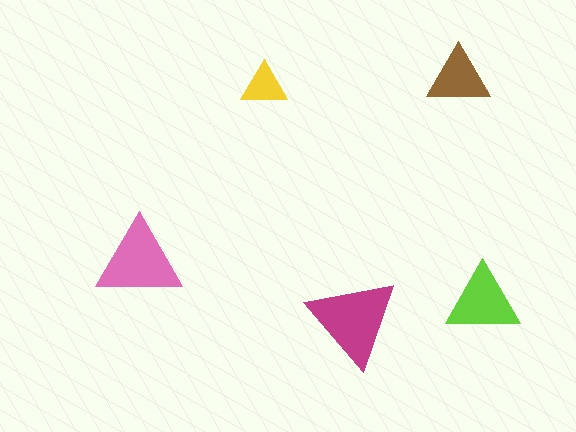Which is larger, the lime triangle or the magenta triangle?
The magenta one.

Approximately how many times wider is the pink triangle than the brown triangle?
About 1.5 times wider.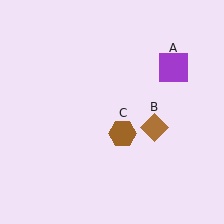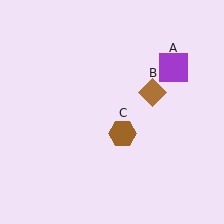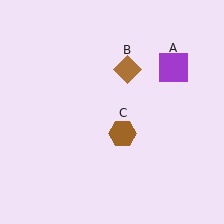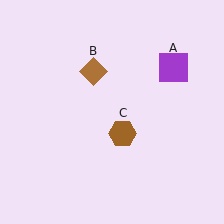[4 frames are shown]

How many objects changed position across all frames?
1 object changed position: brown diamond (object B).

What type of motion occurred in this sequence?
The brown diamond (object B) rotated counterclockwise around the center of the scene.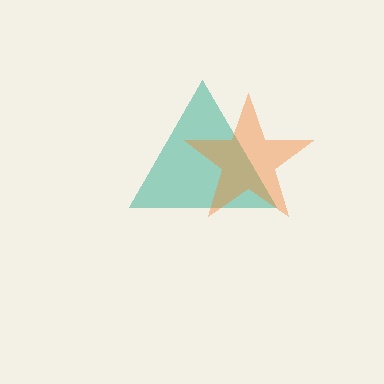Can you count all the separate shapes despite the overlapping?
Yes, there are 2 separate shapes.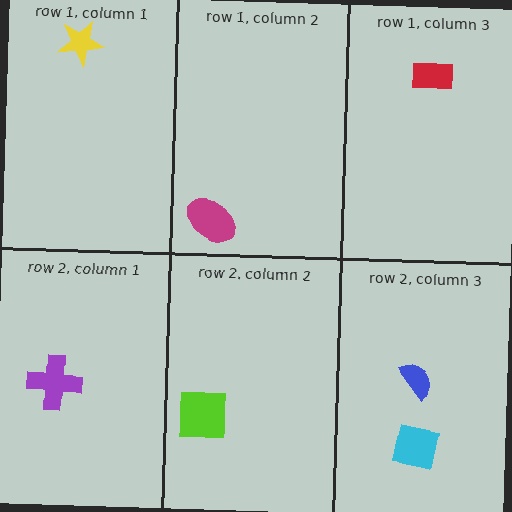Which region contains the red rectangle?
The row 1, column 3 region.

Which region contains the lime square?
The row 2, column 2 region.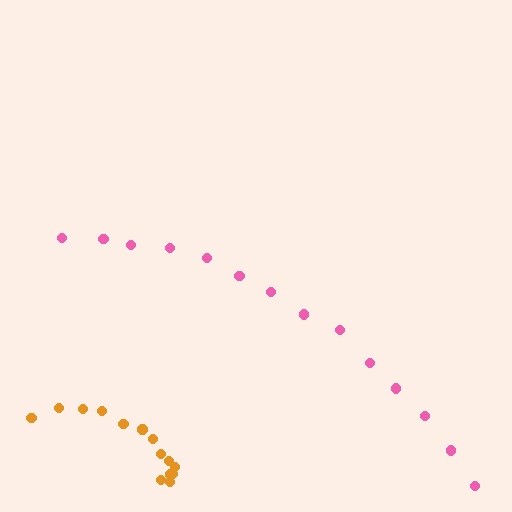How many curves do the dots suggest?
There are 2 distinct paths.